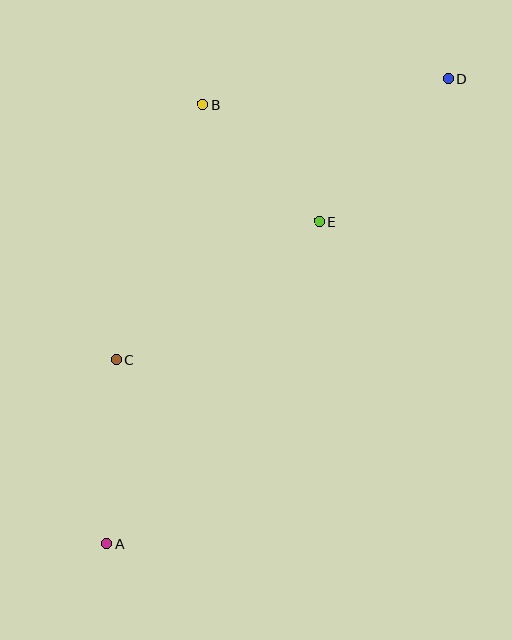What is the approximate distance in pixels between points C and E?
The distance between C and E is approximately 246 pixels.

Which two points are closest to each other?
Points B and E are closest to each other.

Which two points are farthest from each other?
Points A and D are farthest from each other.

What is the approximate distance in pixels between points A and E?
The distance between A and E is approximately 386 pixels.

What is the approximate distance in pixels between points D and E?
The distance between D and E is approximately 192 pixels.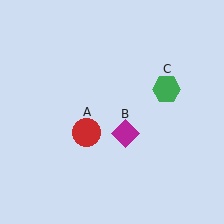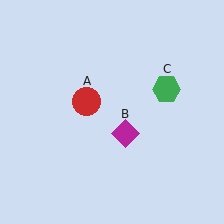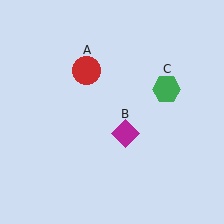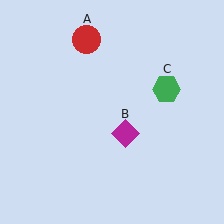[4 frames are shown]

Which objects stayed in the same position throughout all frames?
Magenta diamond (object B) and green hexagon (object C) remained stationary.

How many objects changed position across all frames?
1 object changed position: red circle (object A).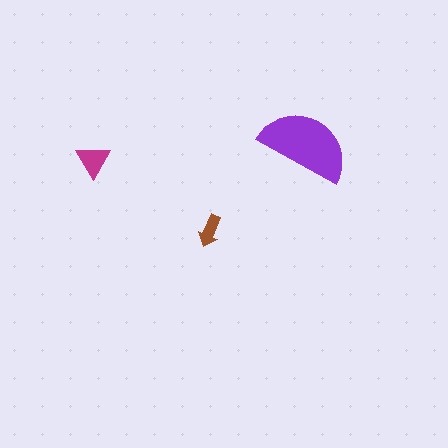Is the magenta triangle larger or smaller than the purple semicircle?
Smaller.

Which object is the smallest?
The brown arrow.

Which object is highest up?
The purple semicircle is topmost.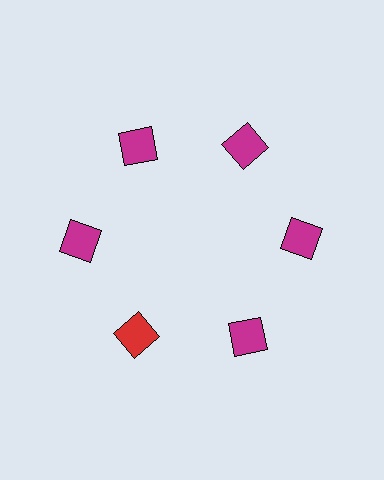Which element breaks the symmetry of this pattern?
The red diamond at roughly the 7 o'clock position breaks the symmetry. All other shapes are magenta diamonds.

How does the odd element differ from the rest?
It has a different color: red instead of magenta.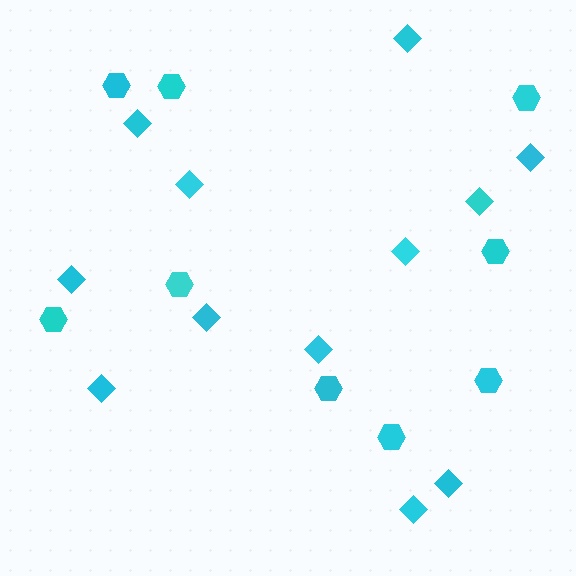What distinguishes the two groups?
There are 2 groups: one group of diamonds (12) and one group of hexagons (9).